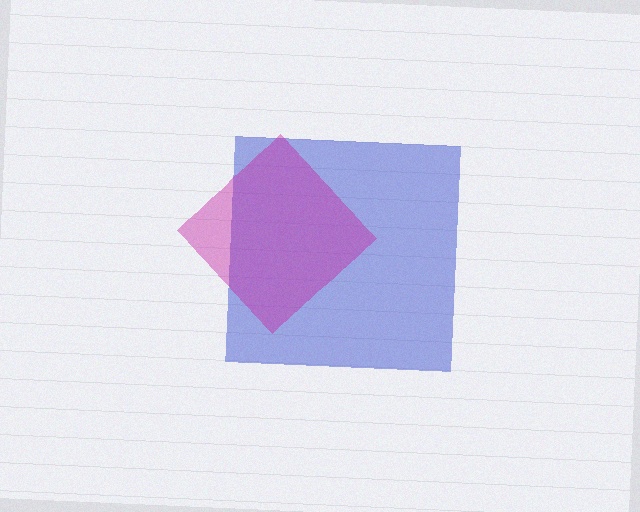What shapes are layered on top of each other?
The layered shapes are: a blue square, a magenta diamond.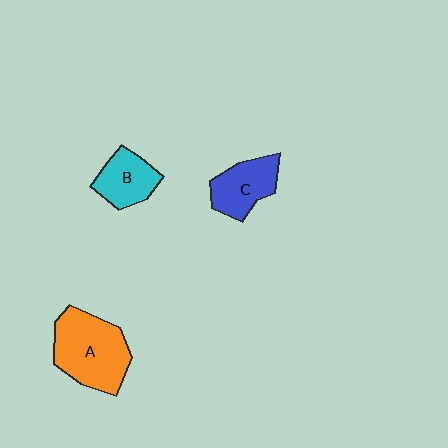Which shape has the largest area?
Shape A (orange).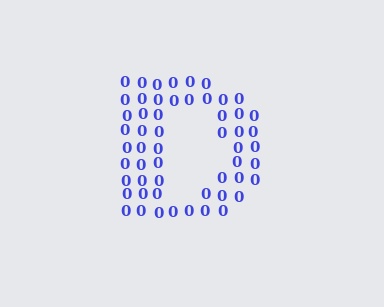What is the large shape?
The large shape is the letter D.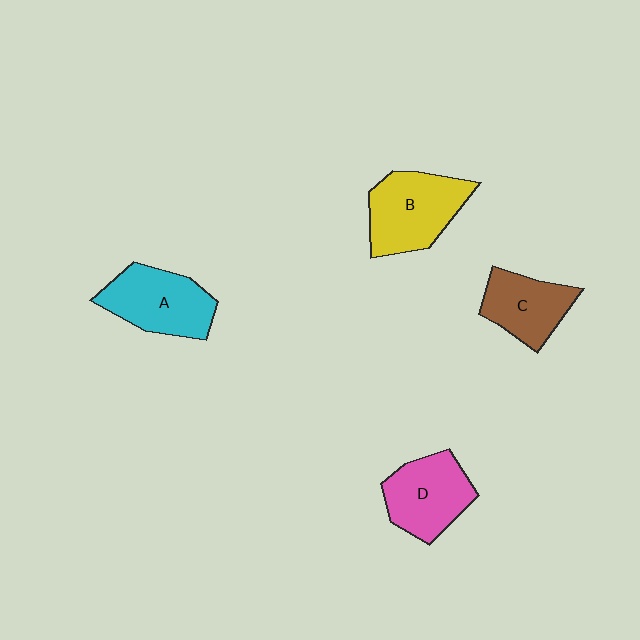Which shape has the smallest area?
Shape C (brown).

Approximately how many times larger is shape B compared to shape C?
Approximately 1.3 times.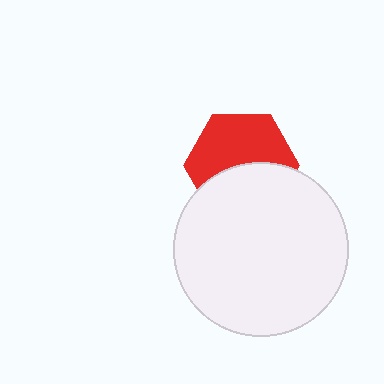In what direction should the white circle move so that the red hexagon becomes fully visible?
The white circle should move down. That is the shortest direction to clear the overlap and leave the red hexagon fully visible.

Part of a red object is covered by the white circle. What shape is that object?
It is a hexagon.